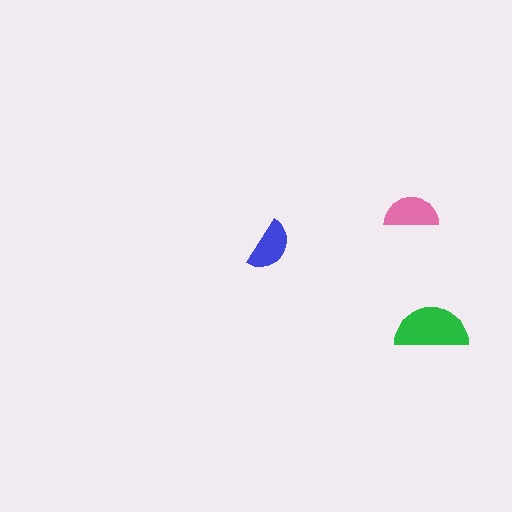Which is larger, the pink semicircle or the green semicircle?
The green one.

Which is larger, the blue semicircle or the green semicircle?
The green one.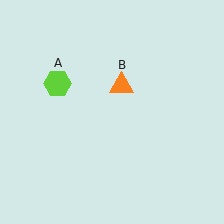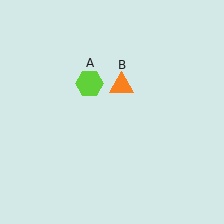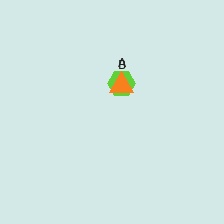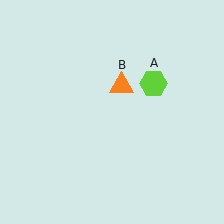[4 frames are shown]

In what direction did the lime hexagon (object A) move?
The lime hexagon (object A) moved right.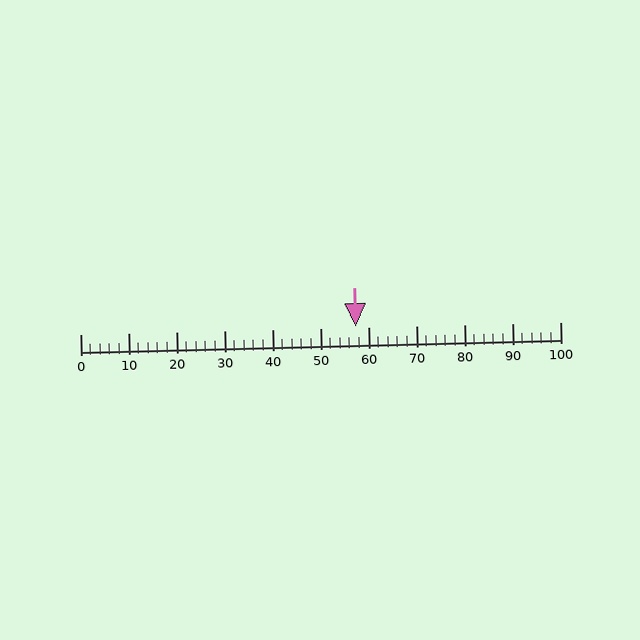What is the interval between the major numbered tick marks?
The major tick marks are spaced 10 units apart.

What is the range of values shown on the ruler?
The ruler shows values from 0 to 100.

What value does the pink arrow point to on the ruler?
The pink arrow points to approximately 57.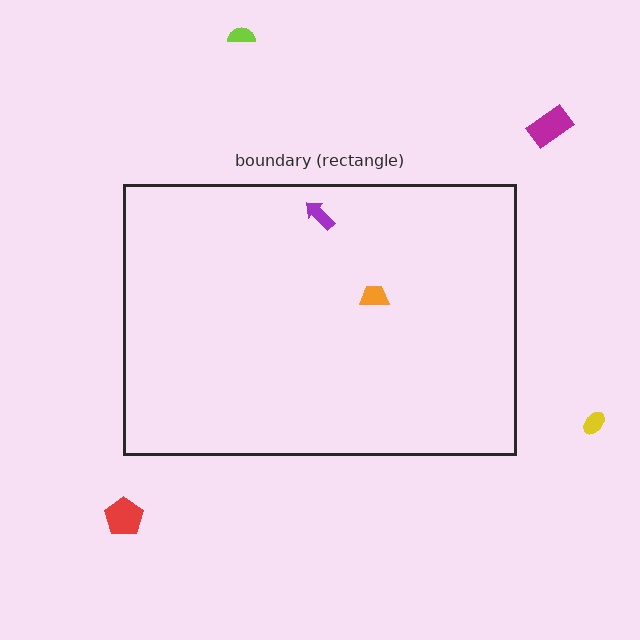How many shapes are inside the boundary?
2 inside, 4 outside.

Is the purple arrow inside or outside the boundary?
Inside.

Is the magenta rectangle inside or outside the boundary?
Outside.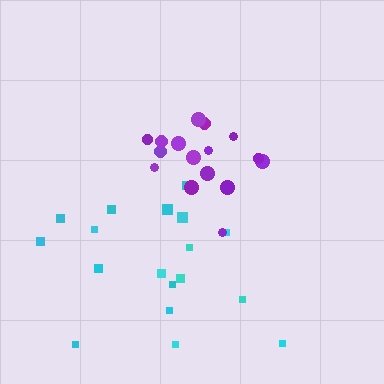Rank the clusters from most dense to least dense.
purple, cyan.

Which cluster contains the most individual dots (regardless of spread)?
Cyan (18).